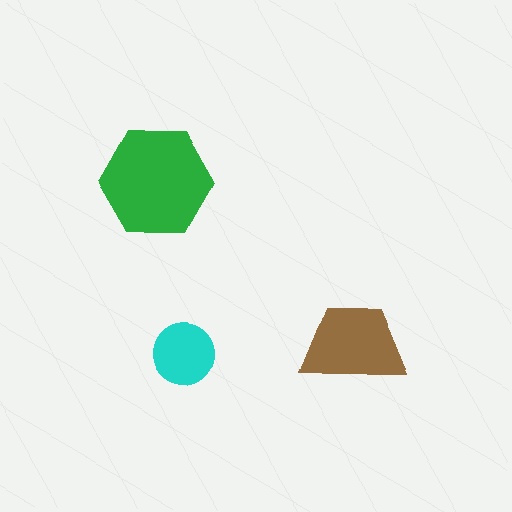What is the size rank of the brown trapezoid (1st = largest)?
2nd.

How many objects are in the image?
There are 3 objects in the image.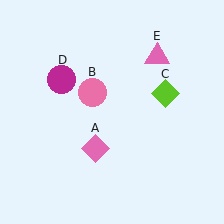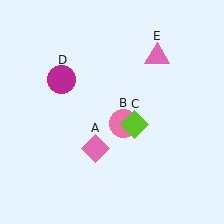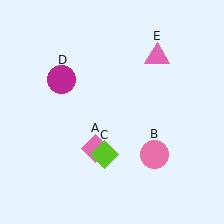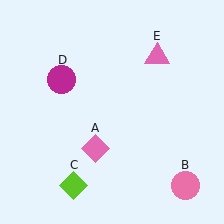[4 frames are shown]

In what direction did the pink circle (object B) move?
The pink circle (object B) moved down and to the right.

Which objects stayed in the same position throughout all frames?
Pink diamond (object A) and magenta circle (object D) and pink triangle (object E) remained stationary.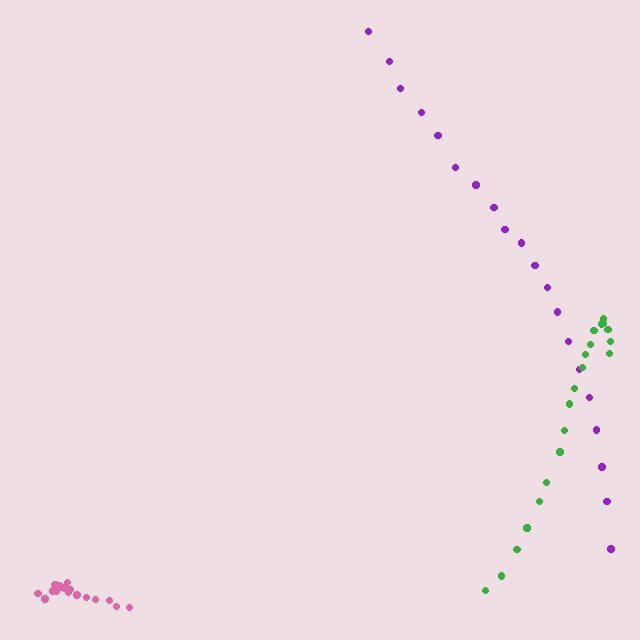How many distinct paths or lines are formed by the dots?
There are 3 distinct paths.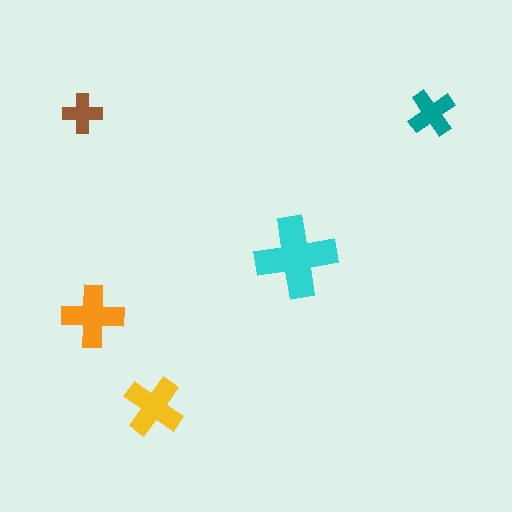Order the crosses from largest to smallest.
the cyan one, the orange one, the yellow one, the teal one, the brown one.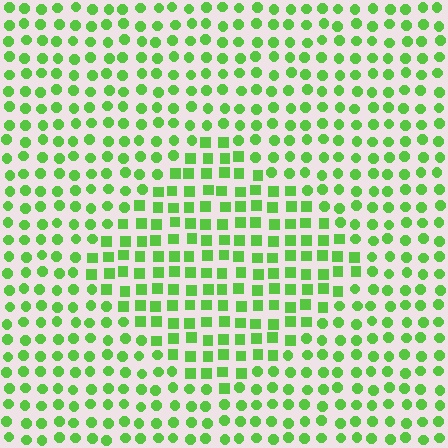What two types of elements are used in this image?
The image uses squares inside the diamond region and circles outside it.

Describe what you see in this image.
The image is filled with small lime elements arranged in a uniform grid. A diamond-shaped region contains squares, while the surrounding area contains circles. The boundary is defined purely by the change in element shape.